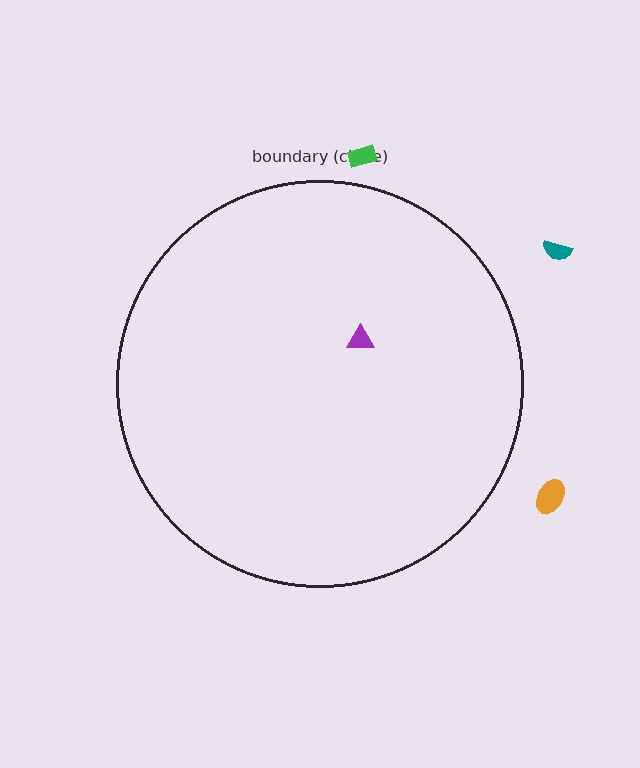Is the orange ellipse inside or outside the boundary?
Outside.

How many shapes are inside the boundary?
1 inside, 3 outside.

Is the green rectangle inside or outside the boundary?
Outside.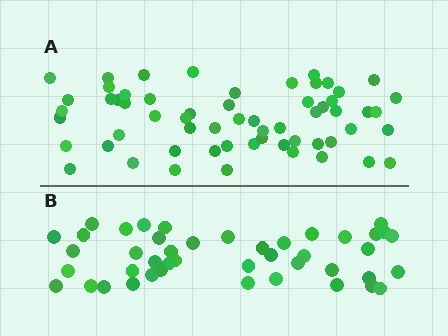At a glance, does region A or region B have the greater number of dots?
Region A (the top region) has more dots.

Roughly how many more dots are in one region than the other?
Region A has approximately 15 more dots than region B.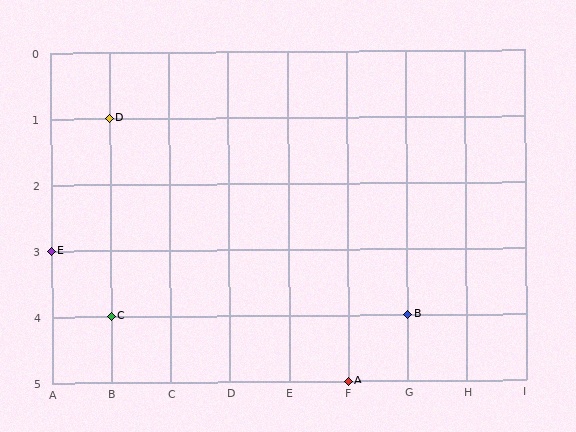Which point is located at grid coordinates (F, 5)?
Point A is at (F, 5).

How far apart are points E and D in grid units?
Points E and D are 1 column and 2 rows apart (about 2.2 grid units diagonally).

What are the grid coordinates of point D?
Point D is at grid coordinates (B, 1).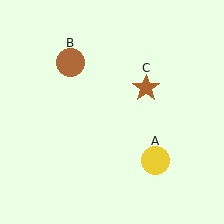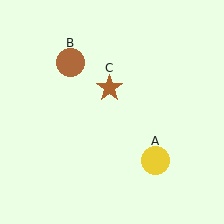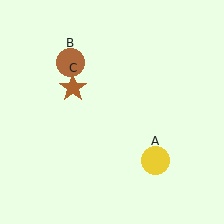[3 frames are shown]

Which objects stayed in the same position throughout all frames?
Yellow circle (object A) and brown circle (object B) remained stationary.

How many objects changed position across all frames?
1 object changed position: brown star (object C).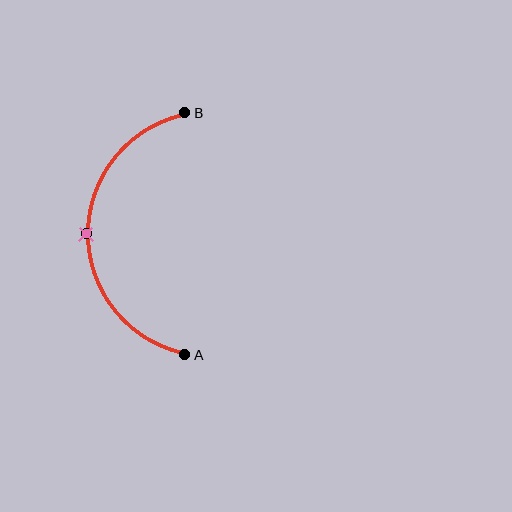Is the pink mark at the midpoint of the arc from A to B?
Yes. The pink mark lies on the arc at equal arc-length from both A and B — it is the arc midpoint.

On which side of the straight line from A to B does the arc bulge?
The arc bulges to the left of the straight line connecting A and B.